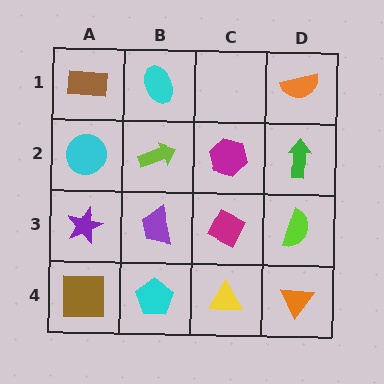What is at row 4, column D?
An orange triangle.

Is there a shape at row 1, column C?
No, that cell is empty.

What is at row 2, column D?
A green arrow.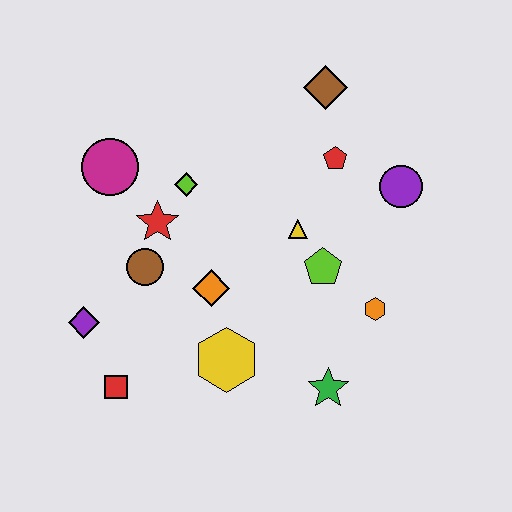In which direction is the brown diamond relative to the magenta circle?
The brown diamond is to the right of the magenta circle.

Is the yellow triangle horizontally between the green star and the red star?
Yes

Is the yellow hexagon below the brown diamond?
Yes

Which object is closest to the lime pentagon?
The yellow triangle is closest to the lime pentagon.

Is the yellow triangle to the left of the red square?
No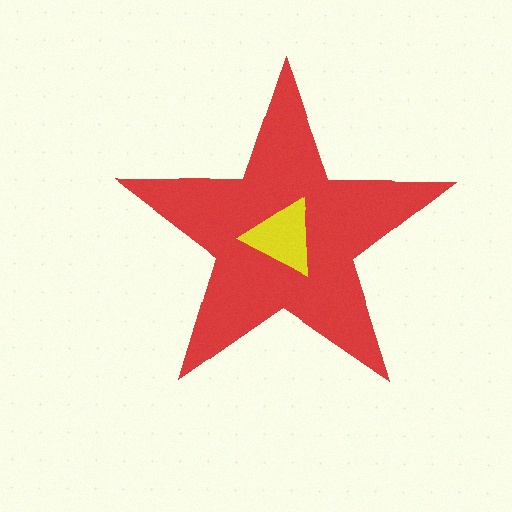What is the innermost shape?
The yellow triangle.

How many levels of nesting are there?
2.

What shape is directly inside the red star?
The yellow triangle.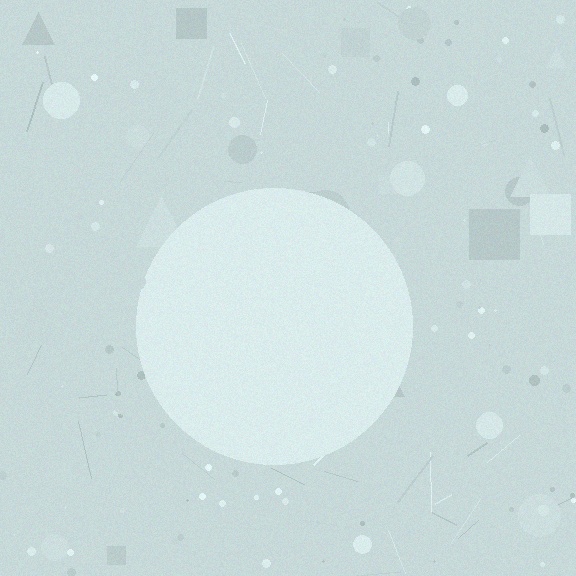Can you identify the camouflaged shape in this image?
The camouflaged shape is a circle.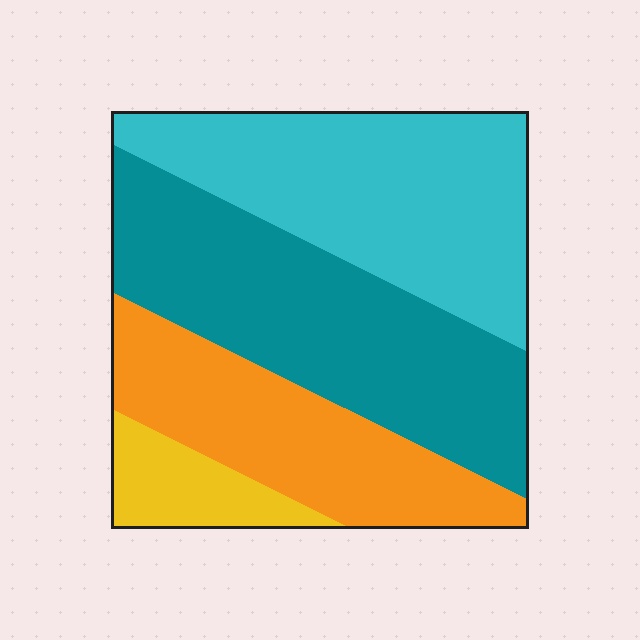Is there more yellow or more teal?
Teal.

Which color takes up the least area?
Yellow, at roughly 10%.